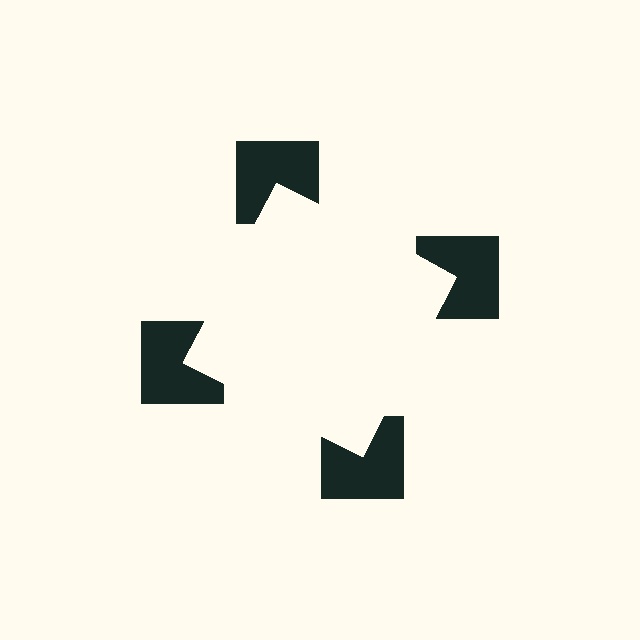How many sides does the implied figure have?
4 sides.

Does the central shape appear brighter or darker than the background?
It typically appears slightly brighter than the background, even though no actual brightness change is drawn.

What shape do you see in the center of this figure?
An illusory square — its edges are inferred from the aligned wedge cuts in the notched squares, not physically drawn.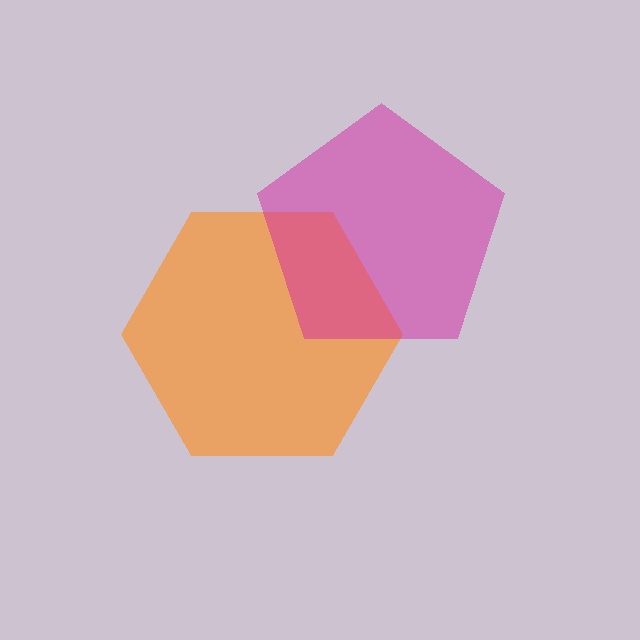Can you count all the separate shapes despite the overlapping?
Yes, there are 2 separate shapes.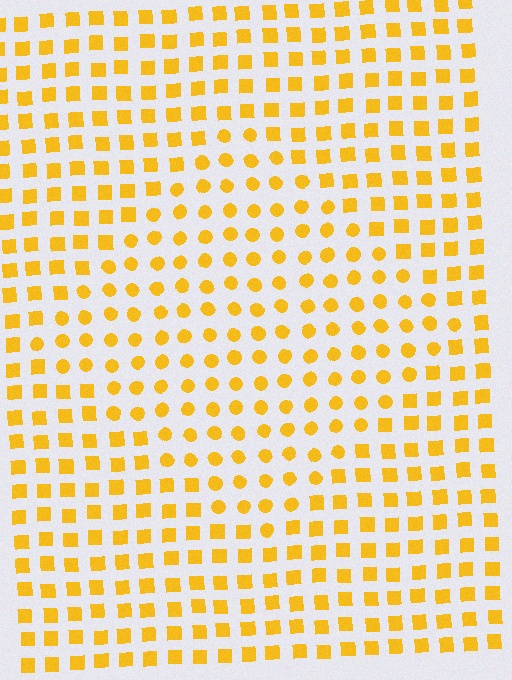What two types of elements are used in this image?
The image uses circles inside the diamond region and squares outside it.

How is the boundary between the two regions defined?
The boundary is defined by a change in element shape: circles inside vs. squares outside. All elements share the same color and spacing.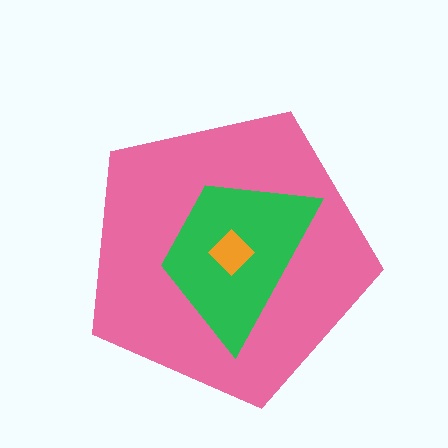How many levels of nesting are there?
3.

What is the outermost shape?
The pink pentagon.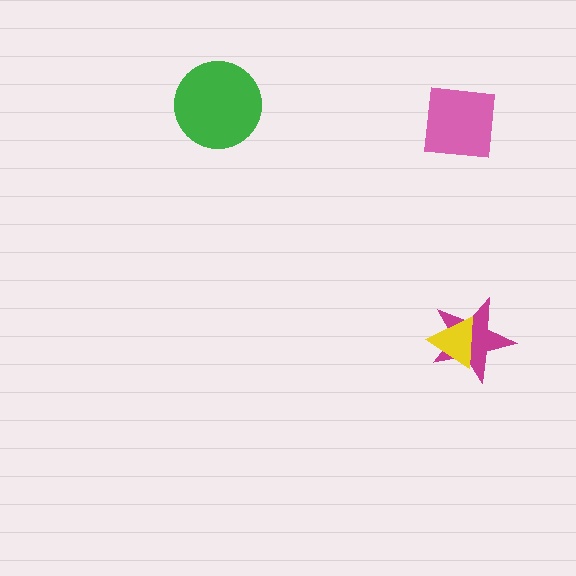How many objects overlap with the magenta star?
1 object overlaps with the magenta star.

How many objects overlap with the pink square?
0 objects overlap with the pink square.